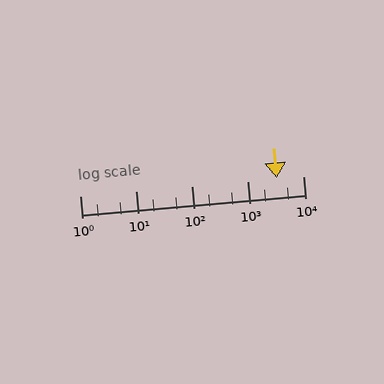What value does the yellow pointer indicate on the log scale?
The pointer indicates approximately 3400.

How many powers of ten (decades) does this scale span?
The scale spans 4 decades, from 1 to 10000.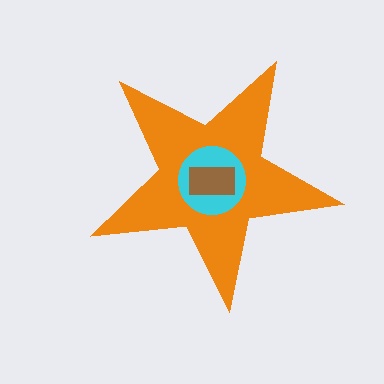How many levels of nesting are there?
3.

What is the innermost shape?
The brown rectangle.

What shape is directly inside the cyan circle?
The brown rectangle.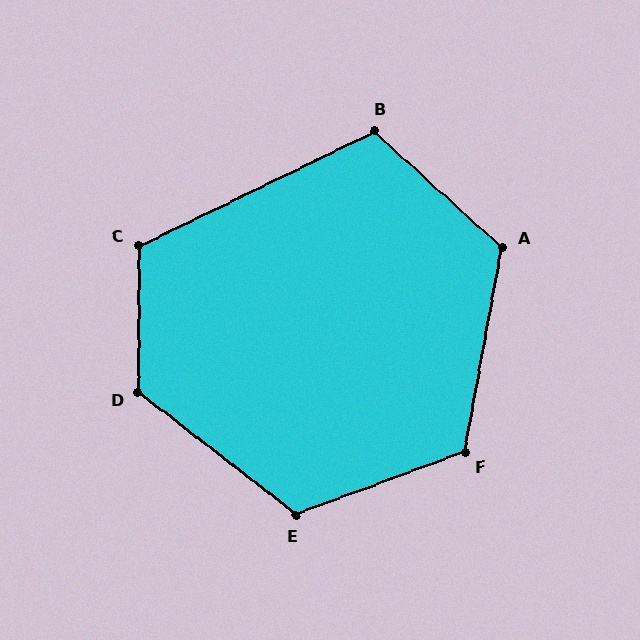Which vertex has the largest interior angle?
D, at approximately 127 degrees.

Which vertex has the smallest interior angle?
B, at approximately 112 degrees.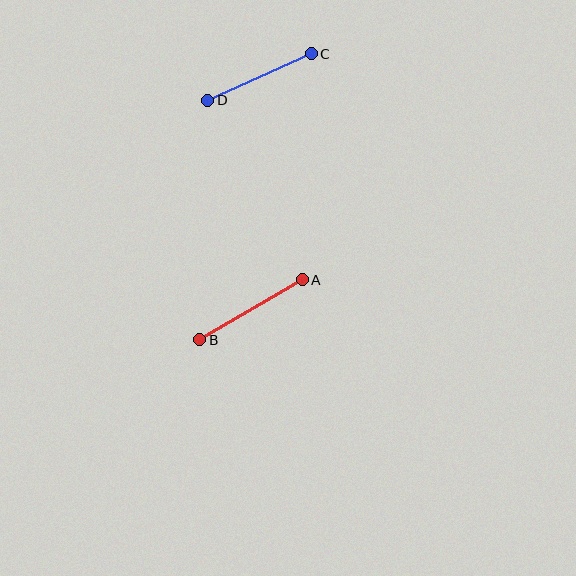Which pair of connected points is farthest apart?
Points A and B are farthest apart.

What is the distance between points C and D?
The distance is approximately 113 pixels.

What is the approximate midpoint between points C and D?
The midpoint is at approximately (259, 77) pixels.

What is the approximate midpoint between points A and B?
The midpoint is at approximately (251, 310) pixels.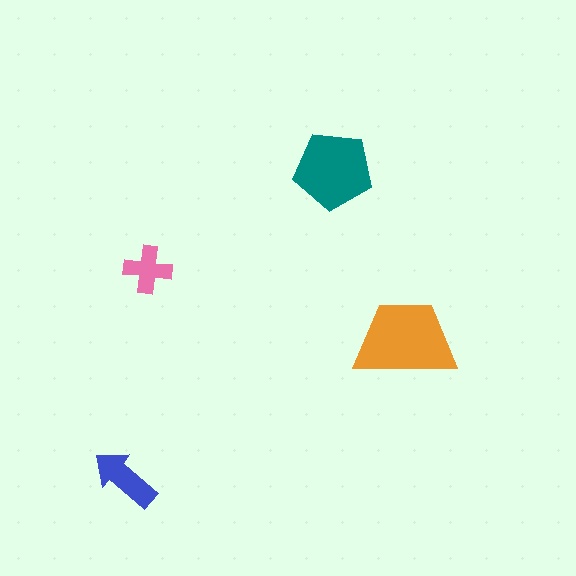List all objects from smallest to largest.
The pink cross, the blue arrow, the teal pentagon, the orange trapezoid.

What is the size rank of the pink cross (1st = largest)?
4th.